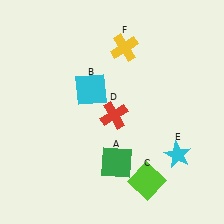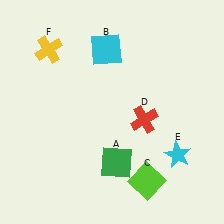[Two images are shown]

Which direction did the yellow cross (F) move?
The yellow cross (F) moved left.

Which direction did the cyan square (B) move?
The cyan square (B) moved up.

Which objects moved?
The objects that moved are: the cyan square (B), the red cross (D), the yellow cross (F).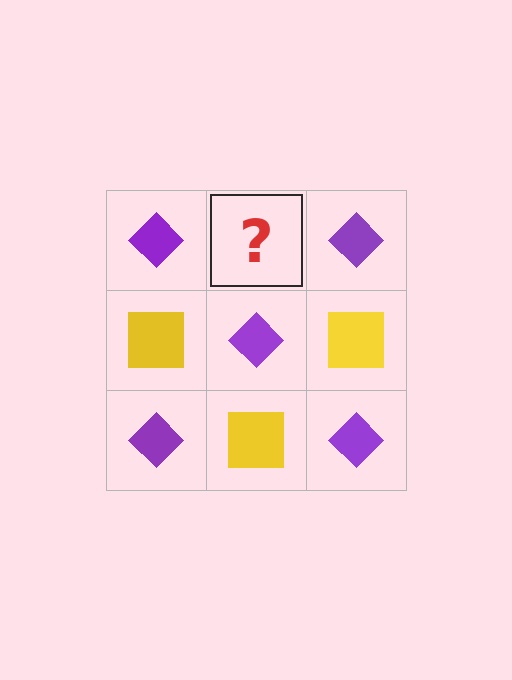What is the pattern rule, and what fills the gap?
The rule is that it alternates purple diamond and yellow square in a checkerboard pattern. The gap should be filled with a yellow square.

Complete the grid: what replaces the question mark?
The question mark should be replaced with a yellow square.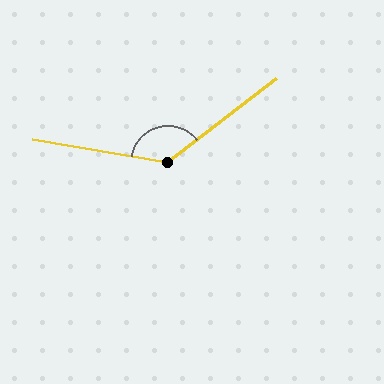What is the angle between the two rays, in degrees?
Approximately 132 degrees.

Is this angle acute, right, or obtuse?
It is obtuse.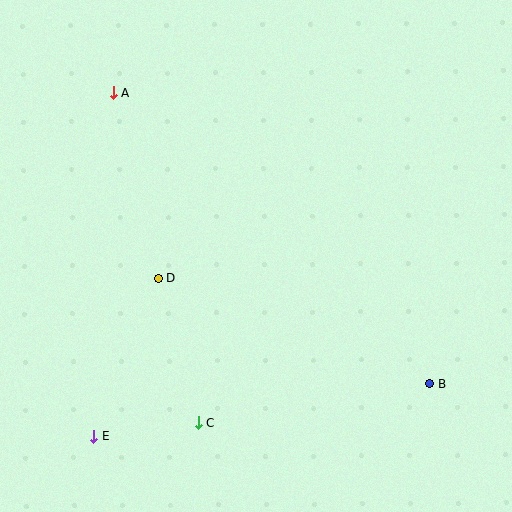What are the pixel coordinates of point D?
Point D is at (158, 278).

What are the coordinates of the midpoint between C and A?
The midpoint between C and A is at (156, 258).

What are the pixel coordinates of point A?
Point A is at (113, 93).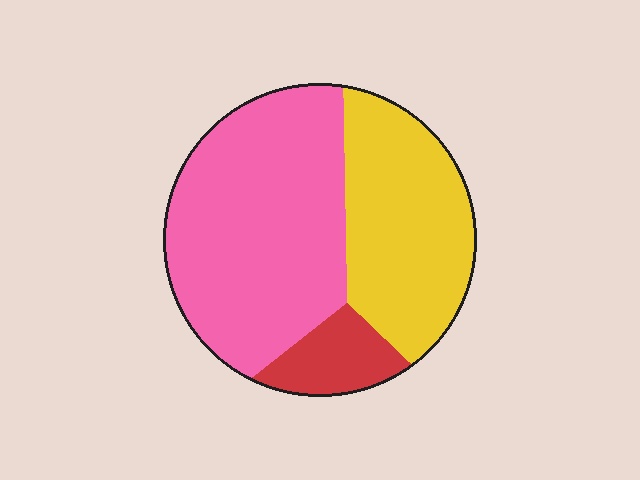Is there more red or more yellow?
Yellow.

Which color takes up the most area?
Pink, at roughly 55%.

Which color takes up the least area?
Red, at roughly 10%.